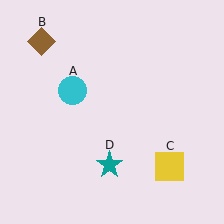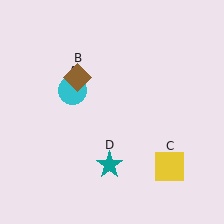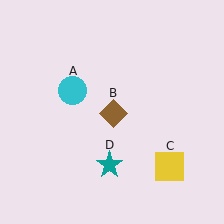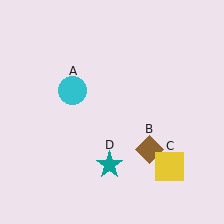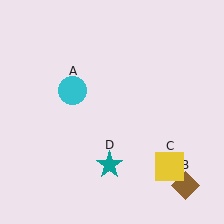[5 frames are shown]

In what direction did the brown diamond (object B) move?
The brown diamond (object B) moved down and to the right.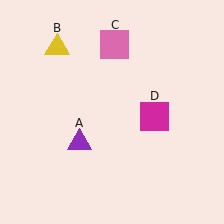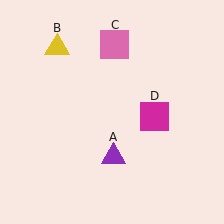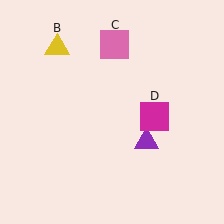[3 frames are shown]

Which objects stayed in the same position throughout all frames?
Yellow triangle (object B) and pink square (object C) and magenta square (object D) remained stationary.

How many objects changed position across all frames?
1 object changed position: purple triangle (object A).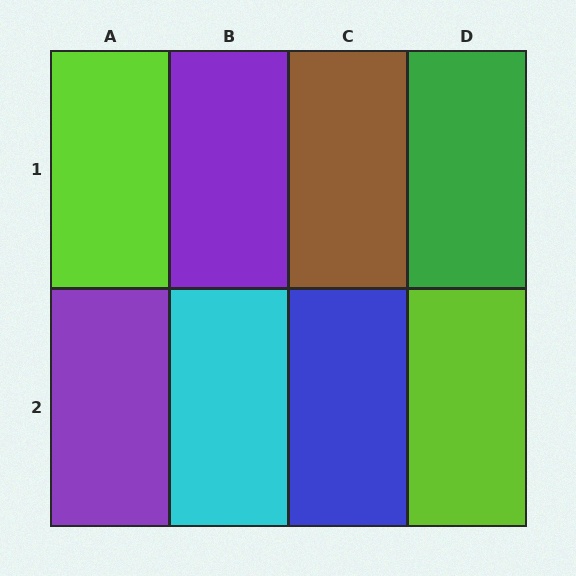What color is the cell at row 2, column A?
Purple.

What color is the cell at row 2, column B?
Cyan.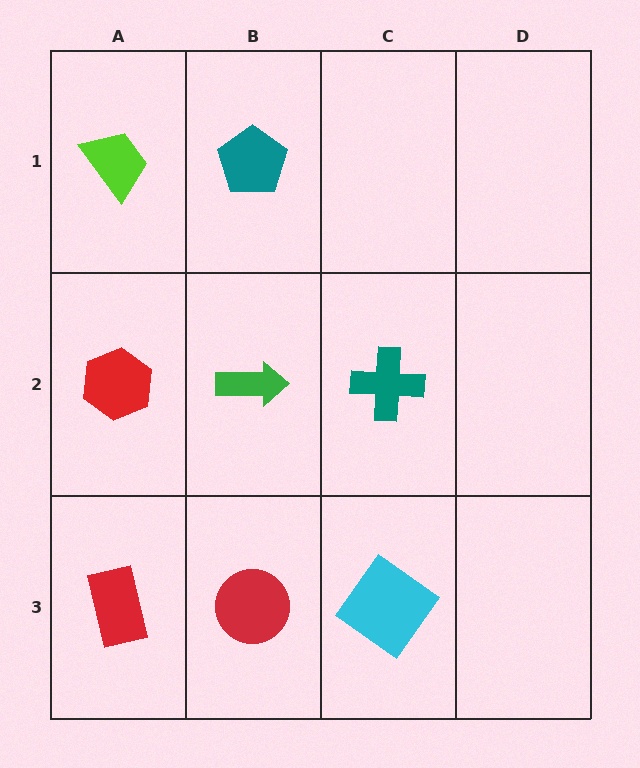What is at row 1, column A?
A lime trapezoid.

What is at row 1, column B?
A teal pentagon.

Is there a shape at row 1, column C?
No, that cell is empty.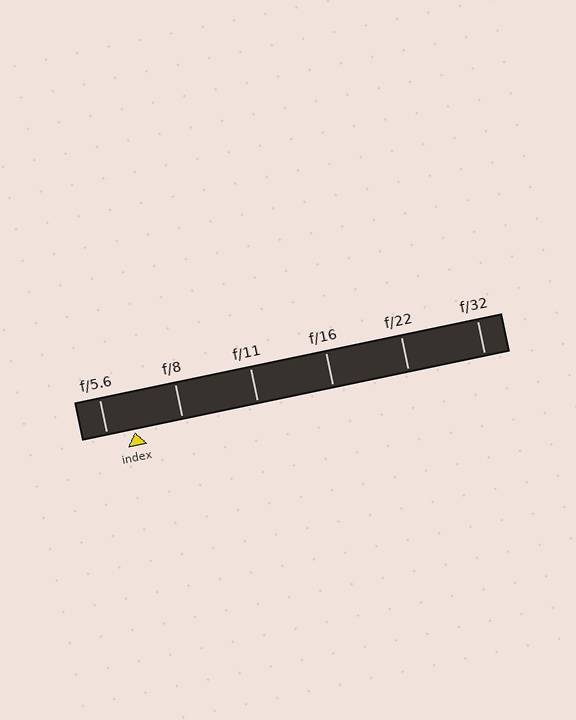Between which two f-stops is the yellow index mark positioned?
The index mark is between f/5.6 and f/8.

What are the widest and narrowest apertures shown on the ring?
The widest aperture shown is f/5.6 and the narrowest is f/32.